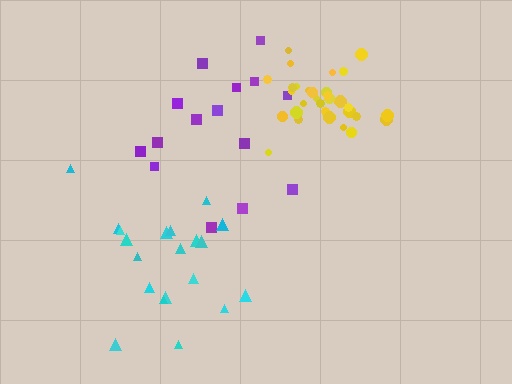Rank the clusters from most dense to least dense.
yellow, cyan, purple.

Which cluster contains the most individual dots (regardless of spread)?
Yellow (31).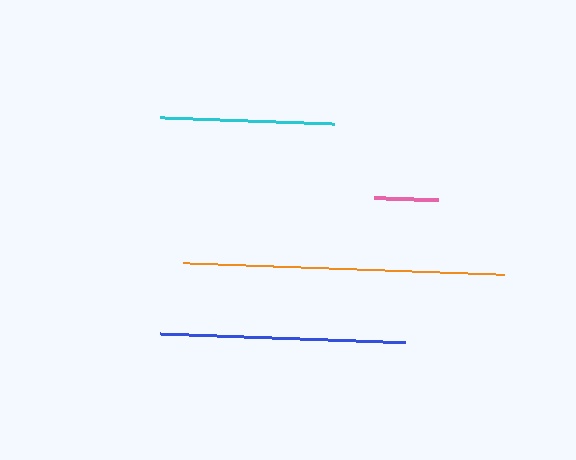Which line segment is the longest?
The orange line is the longest at approximately 320 pixels.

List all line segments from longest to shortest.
From longest to shortest: orange, blue, cyan, pink.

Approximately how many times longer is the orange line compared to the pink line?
The orange line is approximately 5.0 times the length of the pink line.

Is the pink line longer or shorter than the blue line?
The blue line is longer than the pink line.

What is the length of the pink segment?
The pink segment is approximately 64 pixels long.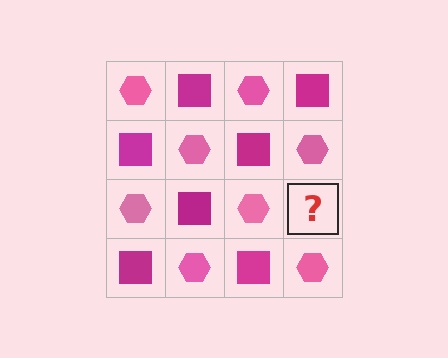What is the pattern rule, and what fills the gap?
The rule is that it alternates pink hexagon and magenta square in a checkerboard pattern. The gap should be filled with a magenta square.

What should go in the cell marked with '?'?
The missing cell should contain a magenta square.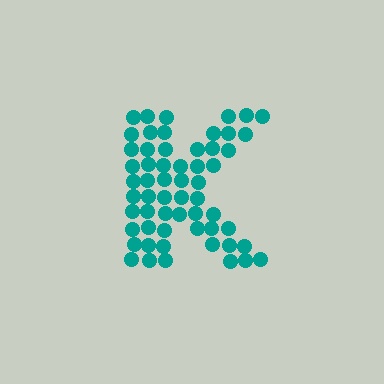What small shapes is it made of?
It is made of small circles.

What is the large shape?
The large shape is the letter K.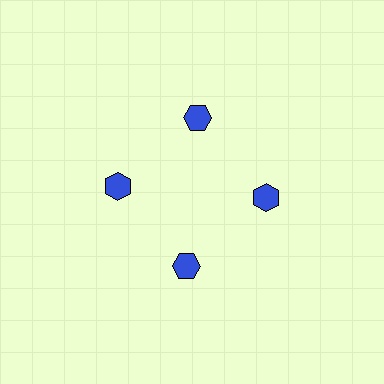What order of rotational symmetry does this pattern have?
This pattern has 4-fold rotational symmetry.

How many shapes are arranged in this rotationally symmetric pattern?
There are 4 shapes, arranged in 4 groups of 1.